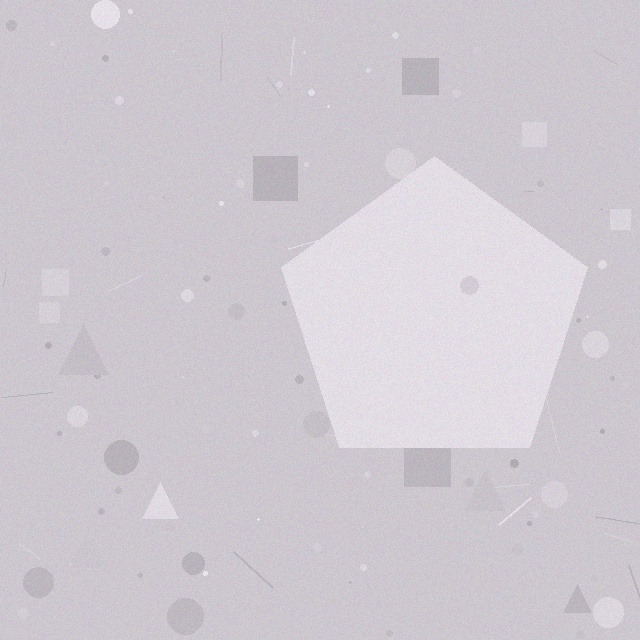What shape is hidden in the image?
A pentagon is hidden in the image.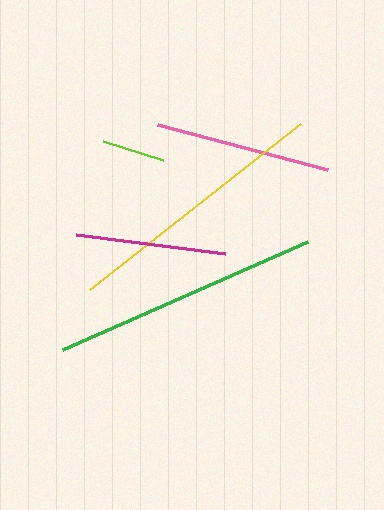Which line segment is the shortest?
The lime line is the shortest at approximately 62 pixels.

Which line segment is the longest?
The green line is the longest at approximately 268 pixels.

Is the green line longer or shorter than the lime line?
The green line is longer than the lime line.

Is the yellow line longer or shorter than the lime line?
The yellow line is longer than the lime line.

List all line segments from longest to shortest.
From longest to shortest: green, yellow, pink, magenta, lime.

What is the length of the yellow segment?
The yellow segment is approximately 268 pixels long.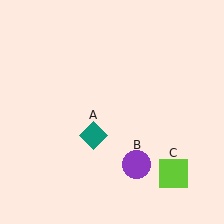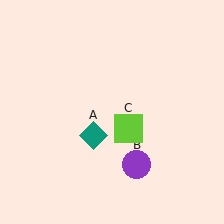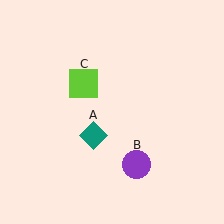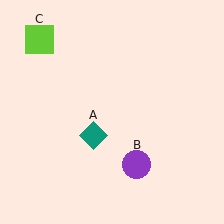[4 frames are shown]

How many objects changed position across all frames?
1 object changed position: lime square (object C).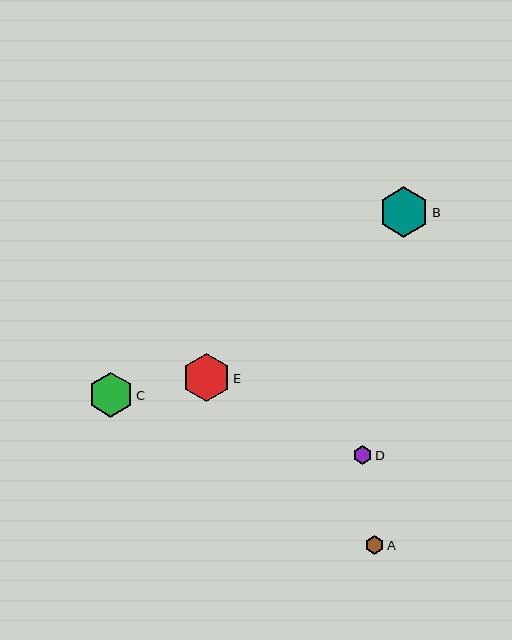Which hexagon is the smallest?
Hexagon A is the smallest with a size of approximately 19 pixels.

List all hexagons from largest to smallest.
From largest to smallest: B, E, C, D, A.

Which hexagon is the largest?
Hexagon B is the largest with a size of approximately 50 pixels.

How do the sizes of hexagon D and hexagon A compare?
Hexagon D and hexagon A are approximately the same size.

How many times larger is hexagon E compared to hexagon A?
Hexagon E is approximately 2.6 times the size of hexagon A.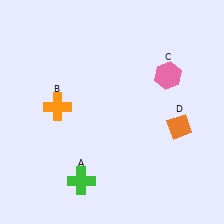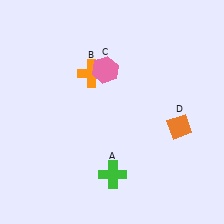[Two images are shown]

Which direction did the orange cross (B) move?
The orange cross (B) moved right.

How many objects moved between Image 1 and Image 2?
3 objects moved between the two images.